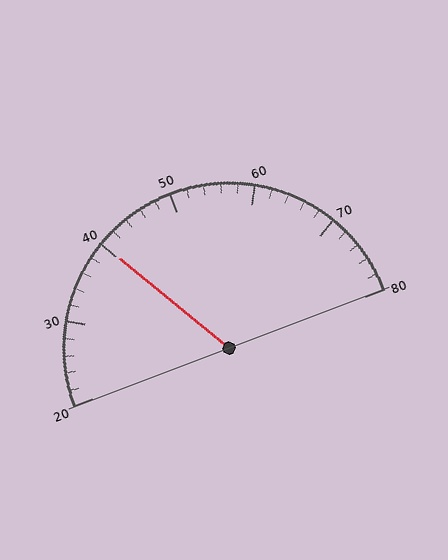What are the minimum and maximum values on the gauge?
The gauge ranges from 20 to 80.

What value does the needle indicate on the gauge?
The needle indicates approximately 40.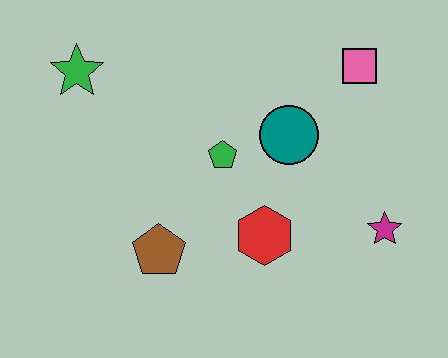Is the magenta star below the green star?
Yes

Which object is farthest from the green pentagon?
The magenta star is farthest from the green pentagon.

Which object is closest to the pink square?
The teal circle is closest to the pink square.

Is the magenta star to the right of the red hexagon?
Yes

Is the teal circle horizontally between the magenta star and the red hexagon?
Yes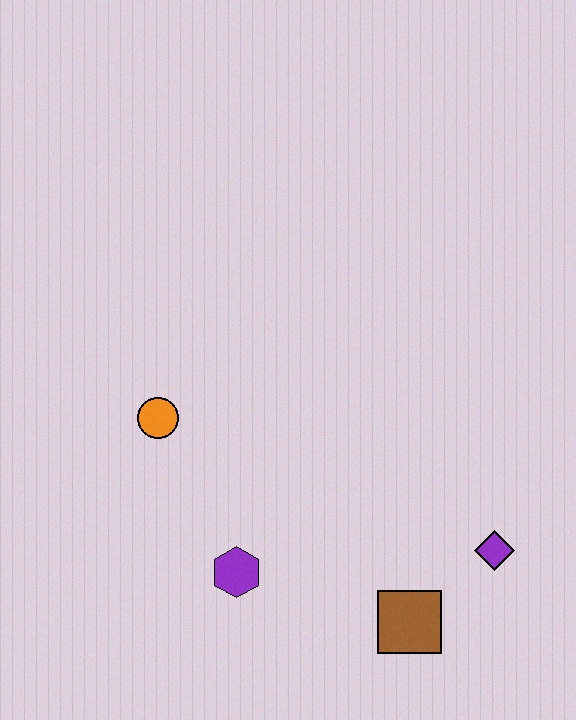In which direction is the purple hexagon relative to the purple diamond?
The purple hexagon is to the left of the purple diamond.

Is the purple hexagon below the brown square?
No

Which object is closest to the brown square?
The purple diamond is closest to the brown square.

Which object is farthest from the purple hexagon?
The purple diamond is farthest from the purple hexagon.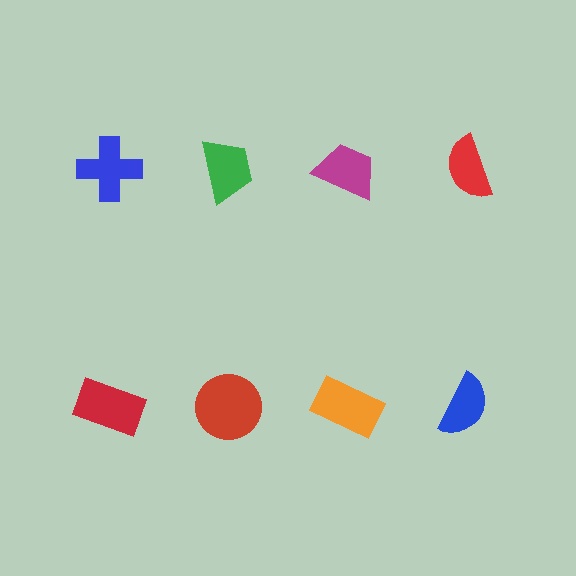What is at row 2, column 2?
A red circle.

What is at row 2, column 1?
A red rectangle.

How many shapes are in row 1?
4 shapes.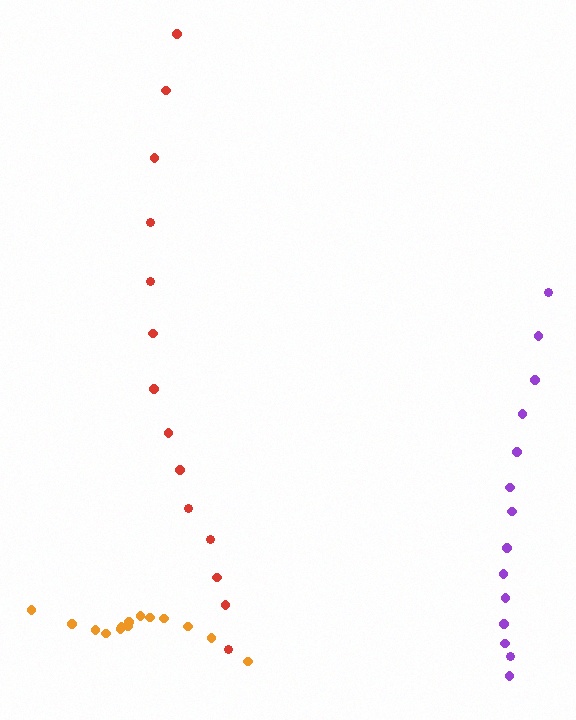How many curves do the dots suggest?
There are 3 distinct paths.